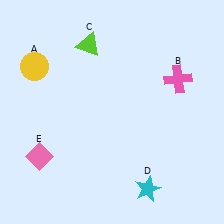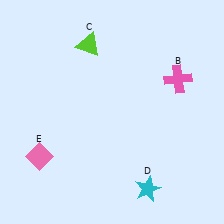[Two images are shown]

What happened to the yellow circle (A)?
The yellow circle (A) was removed in Image 2. It was in the top-left area of Image 1.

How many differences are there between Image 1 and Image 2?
There is 1 difference between the two images.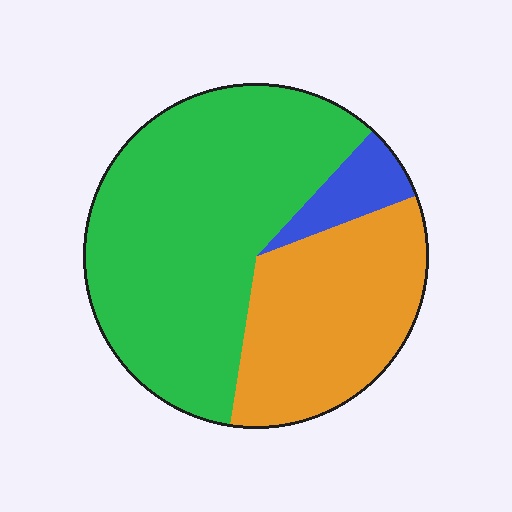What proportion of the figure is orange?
Orange covers roughly 35% of the figure.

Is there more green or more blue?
Green.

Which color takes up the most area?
Green, at roughly 60%.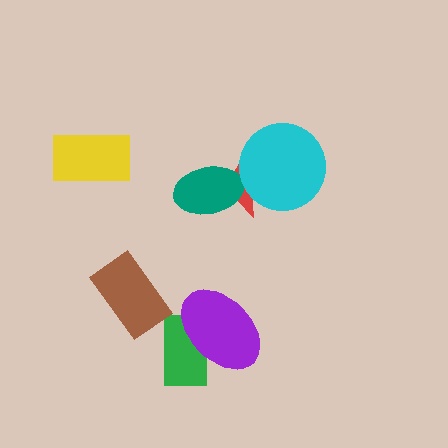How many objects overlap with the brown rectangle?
0 objects overlap with the brown rectangle.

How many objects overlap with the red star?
2 objects overlap with the red star.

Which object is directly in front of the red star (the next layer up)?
The teal ellipse is directly in front of the red star.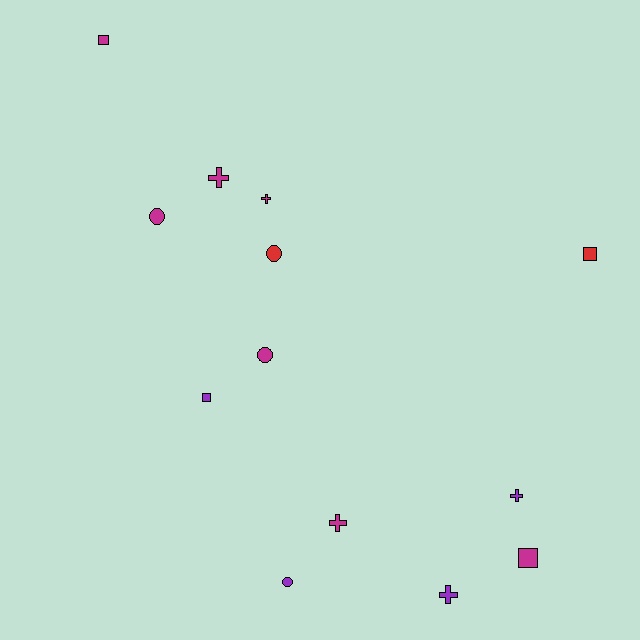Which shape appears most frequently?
Cross, with 5 objects.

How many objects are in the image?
There are 13 objects.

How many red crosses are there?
There are no red crosses.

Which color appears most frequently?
Magenta, with 7 objects.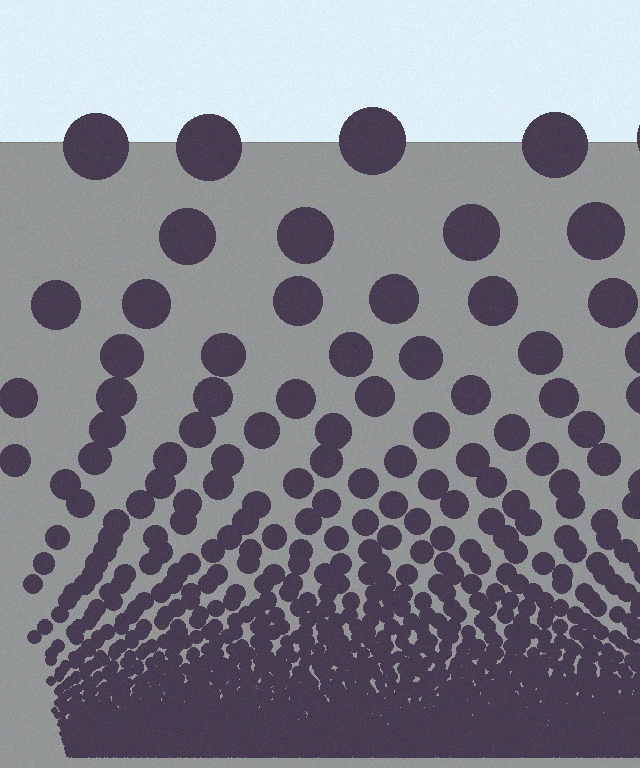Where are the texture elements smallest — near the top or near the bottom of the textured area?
Near the bottom.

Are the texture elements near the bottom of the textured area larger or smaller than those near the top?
Smaller. The gradient is inverted — elements near the bottom are smaller and denser.